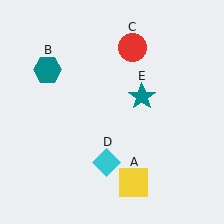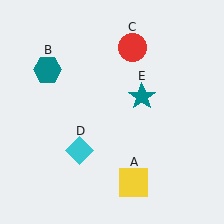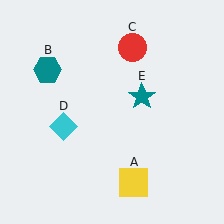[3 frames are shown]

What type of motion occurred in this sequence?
The cyan diamond (object D) rotated clockwise around the center of the scene.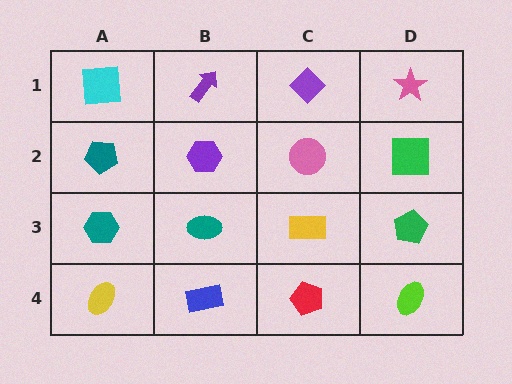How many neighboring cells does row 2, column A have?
3.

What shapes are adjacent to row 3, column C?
A pink circle (row 2, column C), a red pentagon (row 4, column C), a teal ellipse (row 3, column B), a green pentagon (row 3, column D).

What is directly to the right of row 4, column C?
A lime ellipse.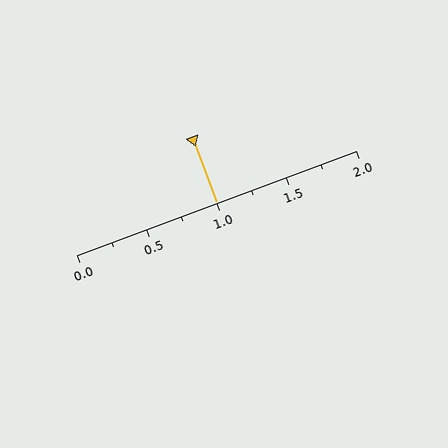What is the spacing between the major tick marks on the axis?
The major ticks are spaced 0.5 apart.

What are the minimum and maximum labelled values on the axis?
The axis runs from 0.0 to 2.0.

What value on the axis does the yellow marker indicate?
The marker indicates approximately 1.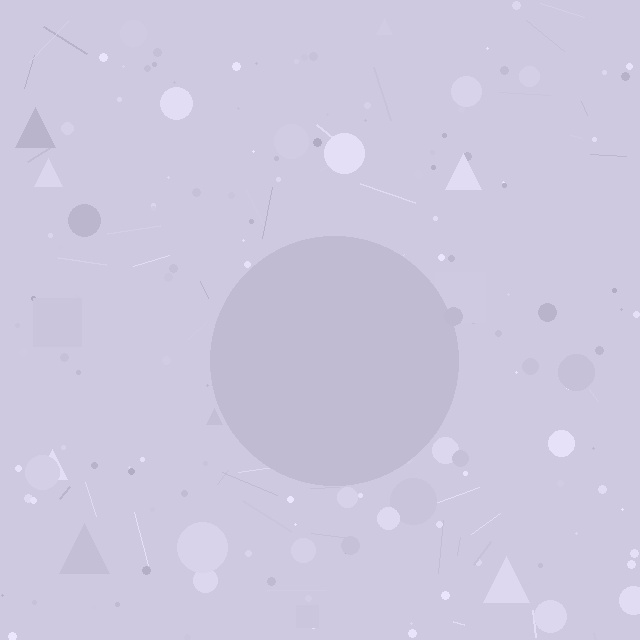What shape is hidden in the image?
A circle is hidden in the image.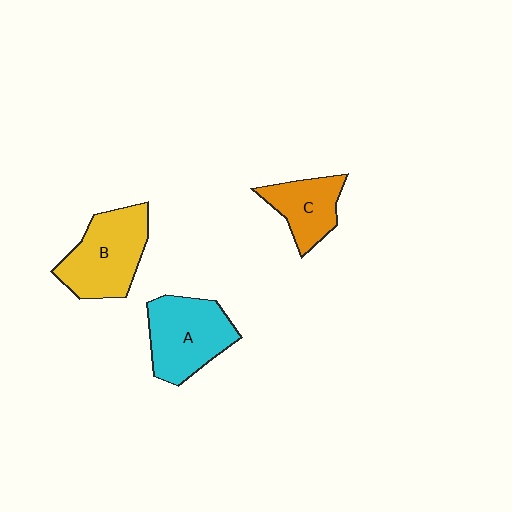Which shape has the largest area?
Shape B (yellow).